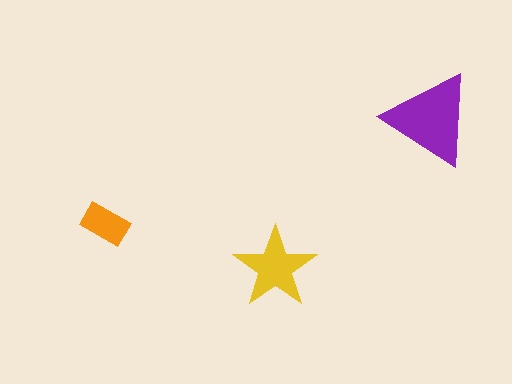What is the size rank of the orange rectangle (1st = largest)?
3rd.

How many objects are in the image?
There are 3 objects in the image.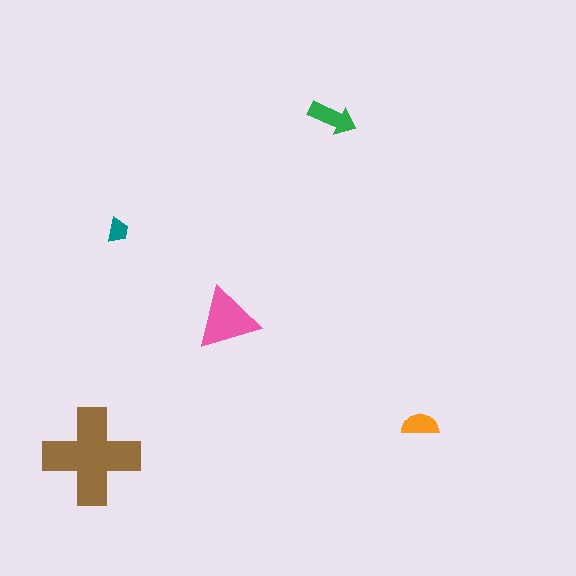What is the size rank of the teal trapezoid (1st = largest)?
5th.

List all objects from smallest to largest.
The teal trapezoid, the orange semicircle, the green arrow, the pink triangle, the brown cross.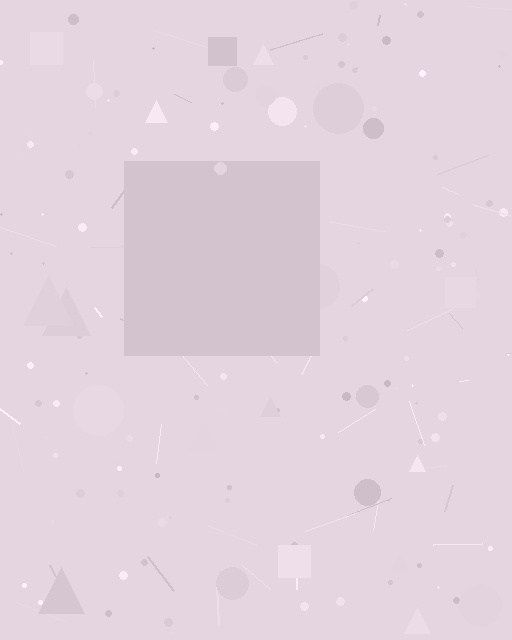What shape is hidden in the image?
A square is hidden in the image.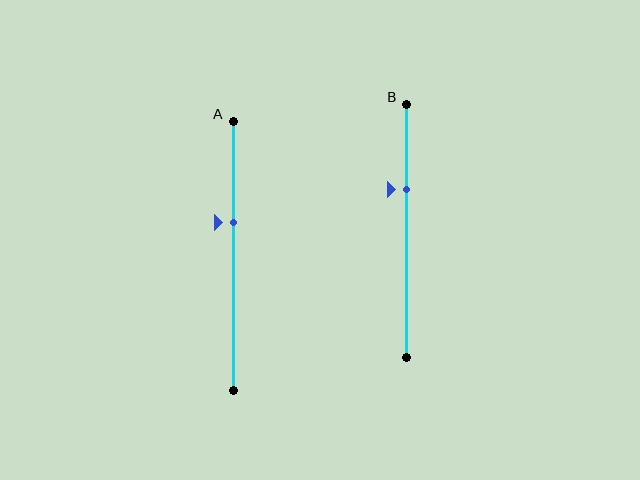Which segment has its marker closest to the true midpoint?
Segment A has its marker closest to the true midpoint.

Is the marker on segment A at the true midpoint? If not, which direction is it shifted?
No, the marker on segment A is shifted upward by about 12% of the segment length.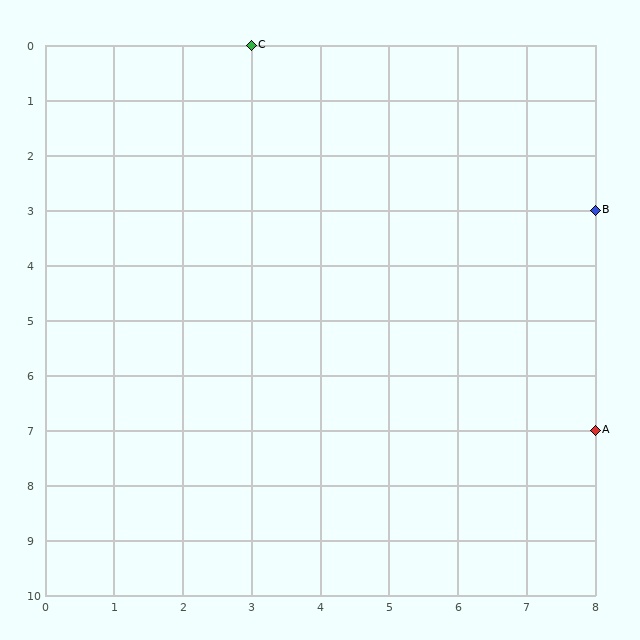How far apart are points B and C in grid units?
Points B and C are 5 columns and 3 rows apart (about 5.8 grid units diagonally).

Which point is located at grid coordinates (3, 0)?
Point C is at (3, 0).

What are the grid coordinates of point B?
Point B is at grid coordinates (8, 3).